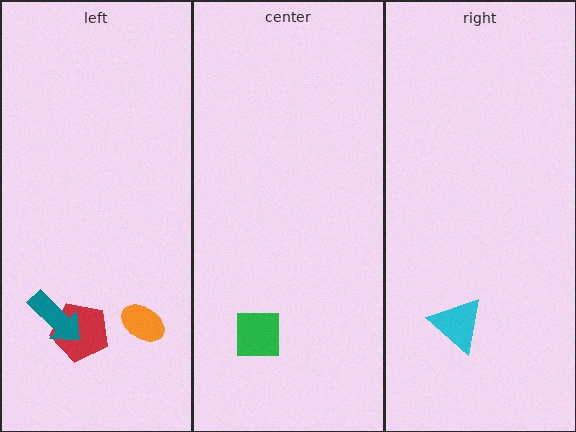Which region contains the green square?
The center region.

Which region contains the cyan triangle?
The right region.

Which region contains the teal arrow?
The left region.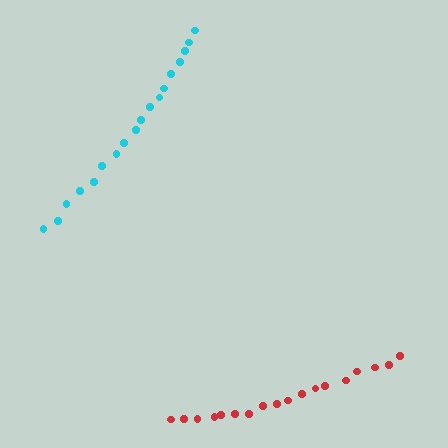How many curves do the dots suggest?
There are 2 distinct paths.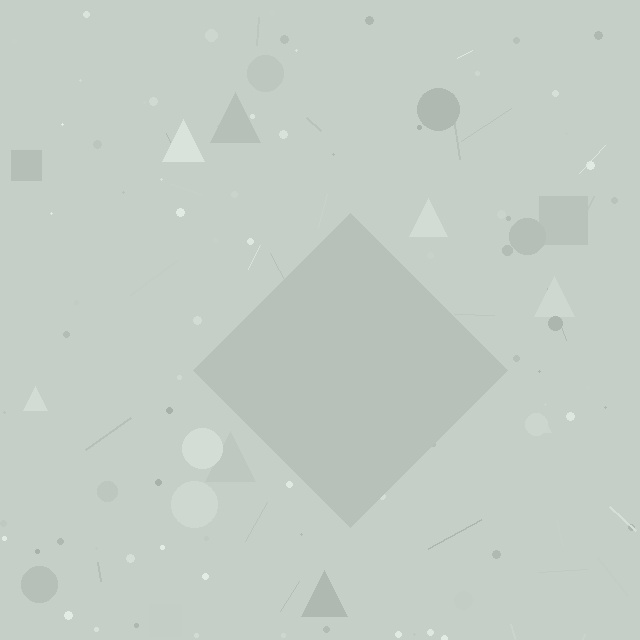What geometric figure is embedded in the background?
A diamond is embedded in the background.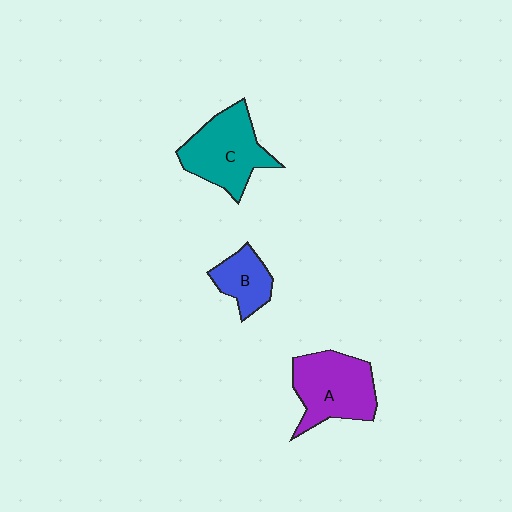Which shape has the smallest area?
Shape B (blue).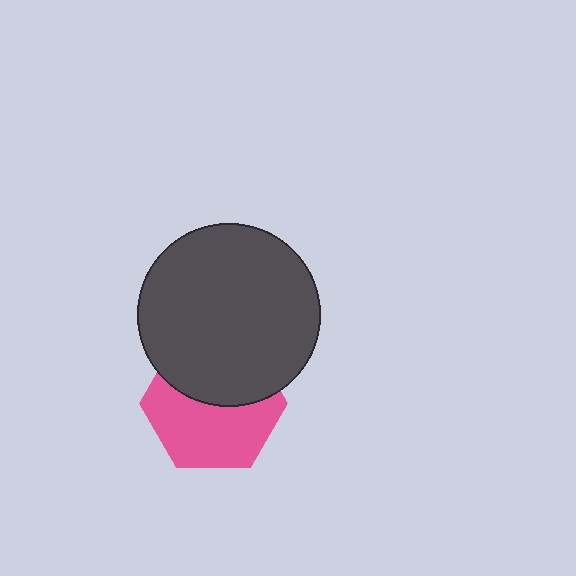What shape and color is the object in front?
The object in front is a dark gray circle.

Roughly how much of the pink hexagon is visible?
About half of it is visible (roughly 56%).